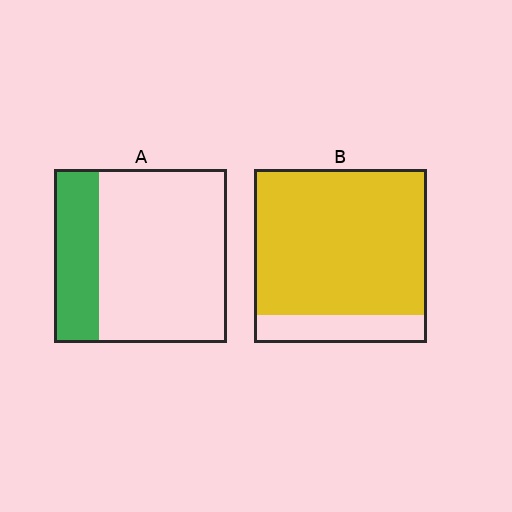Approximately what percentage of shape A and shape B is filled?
A is approximately 25% and B is approximately 85%.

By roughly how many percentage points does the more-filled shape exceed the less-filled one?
By roughly 60 percentage points (B over A).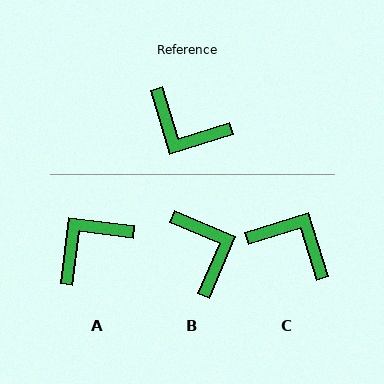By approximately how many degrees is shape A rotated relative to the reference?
Approximately 114 degrees clockwise.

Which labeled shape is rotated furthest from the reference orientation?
C, about 179 degrees away.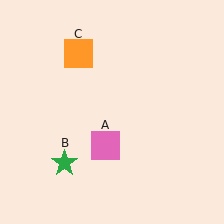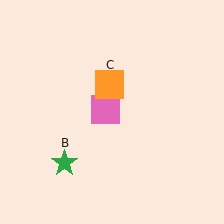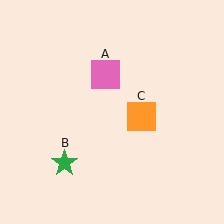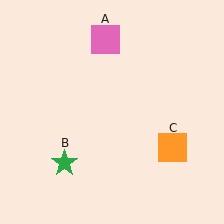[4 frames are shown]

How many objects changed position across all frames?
2 objects changed position: pink square (object A), orange square (object C).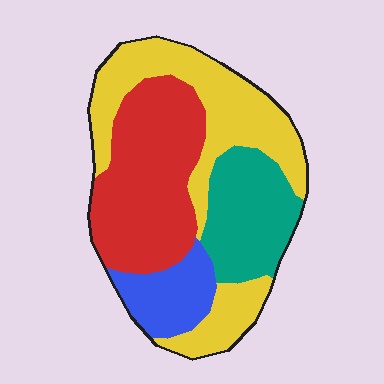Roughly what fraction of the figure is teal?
Teal takes up about one fifth (1/5) of the figure.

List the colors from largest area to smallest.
From largest to smallest: yellow, red, teal, blue.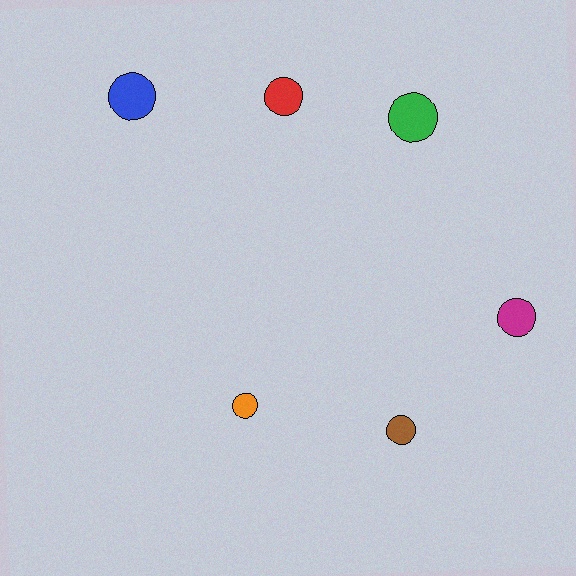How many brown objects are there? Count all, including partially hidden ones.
There is 1 brown object.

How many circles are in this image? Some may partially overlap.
There are 6 circles.